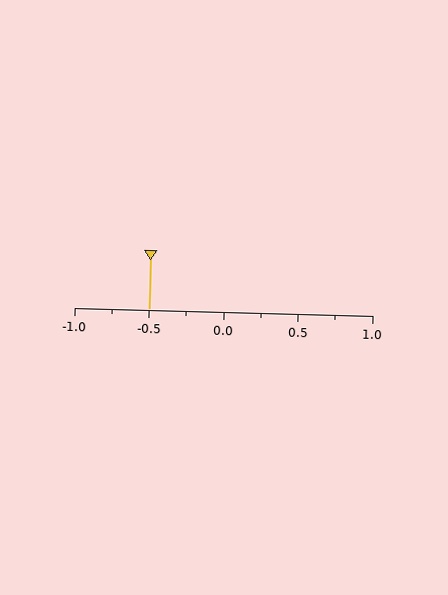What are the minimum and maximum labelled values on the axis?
The axis runs from -1.0 to 1.0.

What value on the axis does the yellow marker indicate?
The marker indicates approximately -0.5.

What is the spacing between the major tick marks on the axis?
The major ticks are spaced 0.5 apart.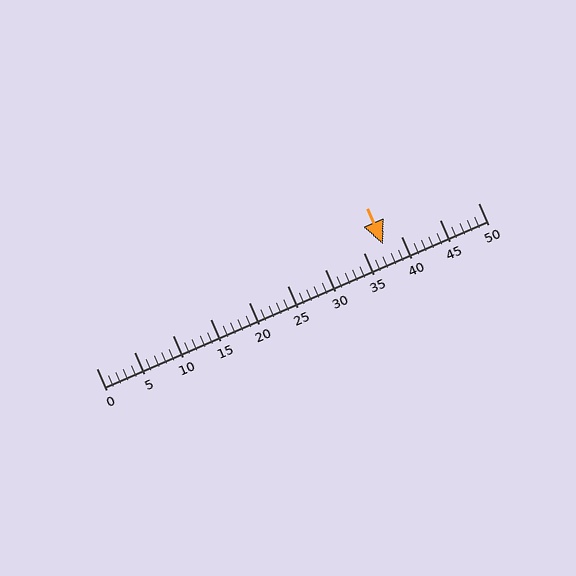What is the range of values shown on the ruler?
The ruler shows values from 0 to 50.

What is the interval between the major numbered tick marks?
The major tick marks are spaced 5 units apart.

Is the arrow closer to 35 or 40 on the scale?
The arrow is closer to 40.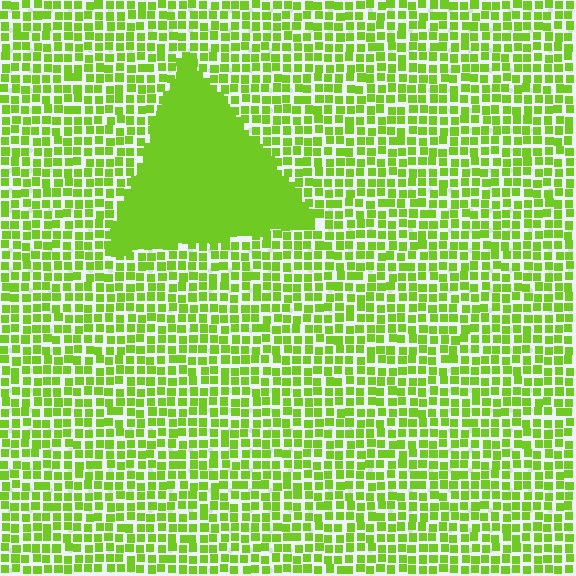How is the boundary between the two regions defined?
The boundary is defined by a change in element density (approximately 2.5x ratio). All elements are the same color, size, and shape.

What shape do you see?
I see a triangle.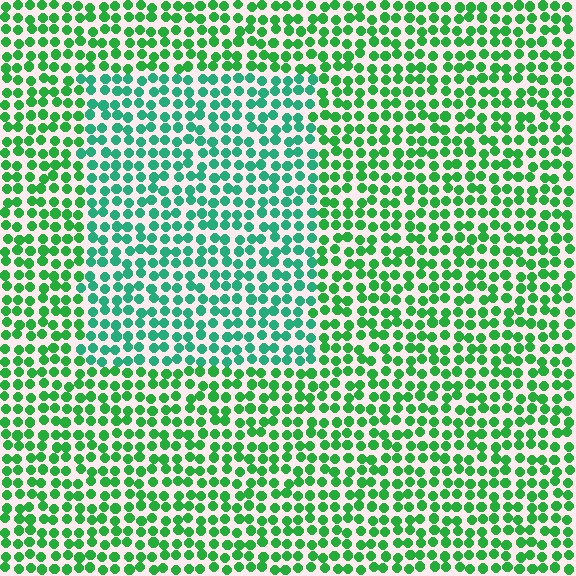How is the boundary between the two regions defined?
The boundary is defined purely by a slight shift in hue (about 29 degrees). Spacing, size, and orientation are identical on both sides.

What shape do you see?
I see a rectangle.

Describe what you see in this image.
The image is filled with small green elements in a uniform arrangement. A rectangle-shaped region is visible where the elements are tinted to a slightly different hue, forming a subtle color boundary.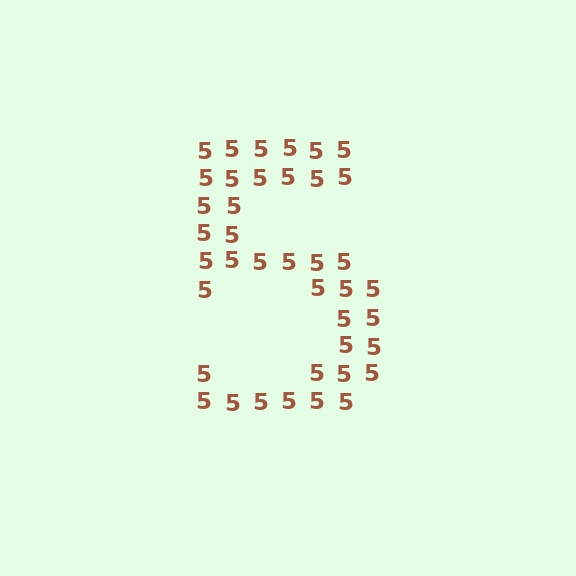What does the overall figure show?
The overall figure shows the digit 5.